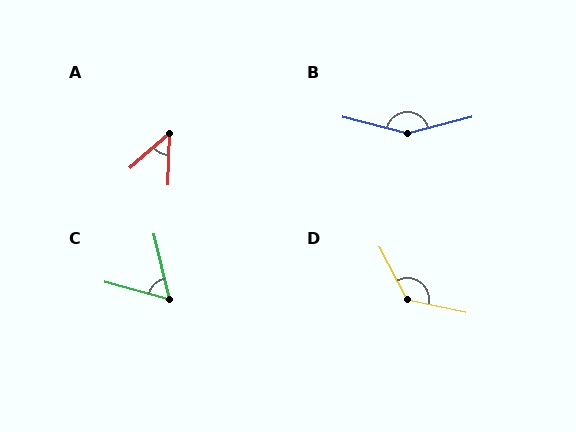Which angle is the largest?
B, at approximately 152 degrees.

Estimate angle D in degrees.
Approximately 130 degrees.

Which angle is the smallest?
A, at approximately 48 degrees.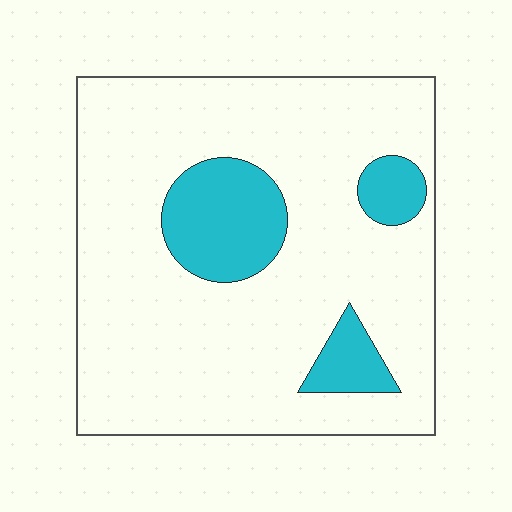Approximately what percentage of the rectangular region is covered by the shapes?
Approximately 15%.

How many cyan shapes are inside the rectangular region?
3.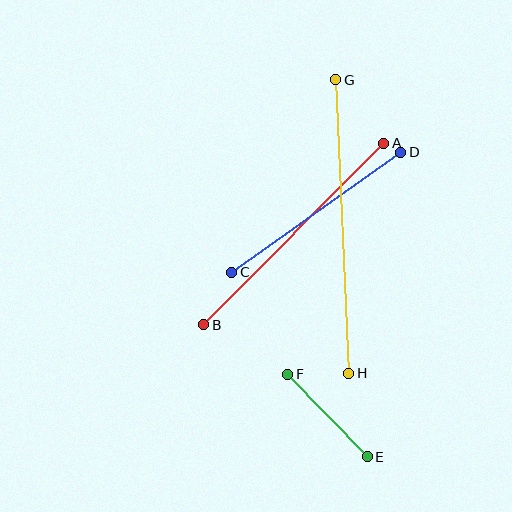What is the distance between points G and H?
The distance is approximately 294 pixels.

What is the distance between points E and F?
The distance is approximately 114 pixels.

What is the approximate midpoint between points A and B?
The midpoint is at approximately (294, 234) pixels.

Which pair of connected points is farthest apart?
Points G and H are farthest apart.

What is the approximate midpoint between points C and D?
The midpoint is at approximately (316, 212) pixels.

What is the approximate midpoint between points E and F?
The midpoint is at approximately (327, 415) pixels.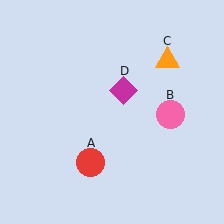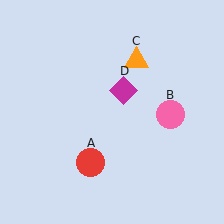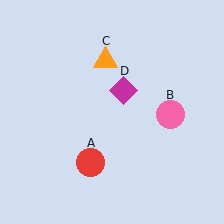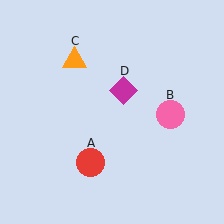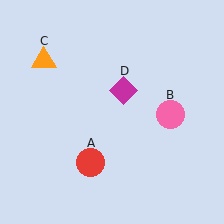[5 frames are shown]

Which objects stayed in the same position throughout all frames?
Red circle (object A) and pink circle (object B) and magenta diamond (object D) remained stationary.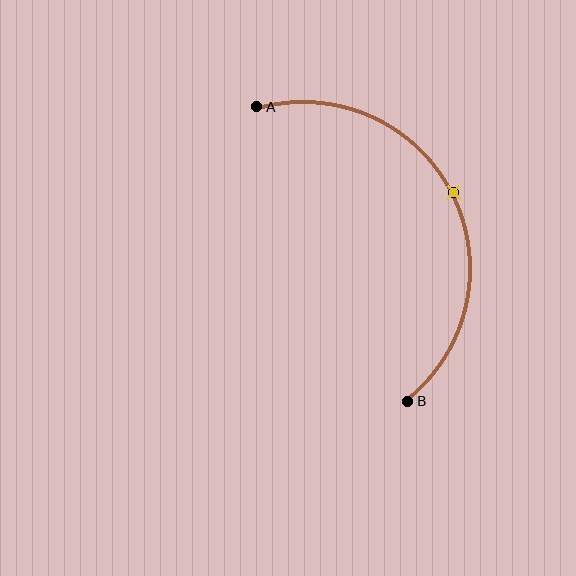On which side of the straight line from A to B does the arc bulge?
The arc bulges to the right of the straight line connecting A and B.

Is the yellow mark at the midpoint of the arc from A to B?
Yes. The yellow mark lies on the arc at equal arc-length from both A and B — it is the arc midpoint.